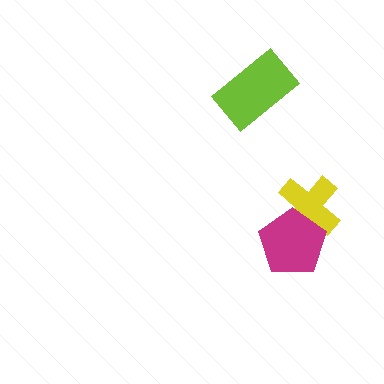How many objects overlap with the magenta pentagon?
1 object overlaps with the magenta pentagon.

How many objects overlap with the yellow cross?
1 object overlaps with the yellow cross.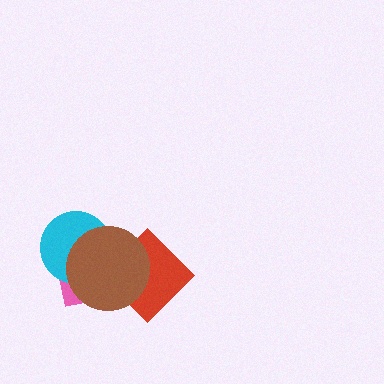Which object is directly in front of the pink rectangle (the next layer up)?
The cyan circle is directly in front of the pink rectangle.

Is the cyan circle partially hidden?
Yes, it is partially covered by another shape.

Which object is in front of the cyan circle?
The brown circle is in front of the cyan circle.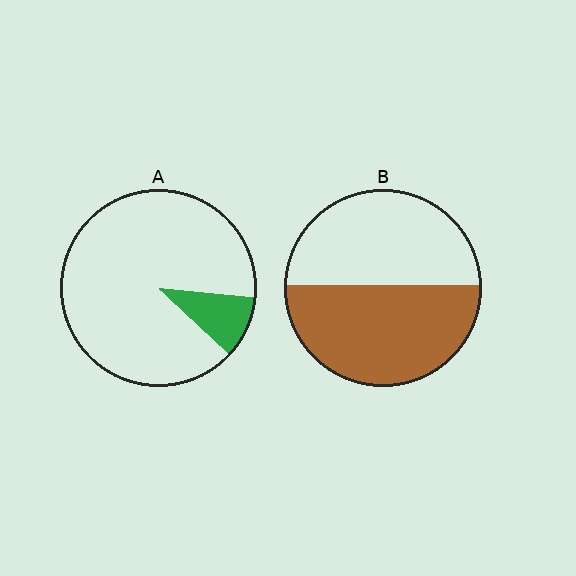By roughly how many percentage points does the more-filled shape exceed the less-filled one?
By roughly 40 percentage points (B over A).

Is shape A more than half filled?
No.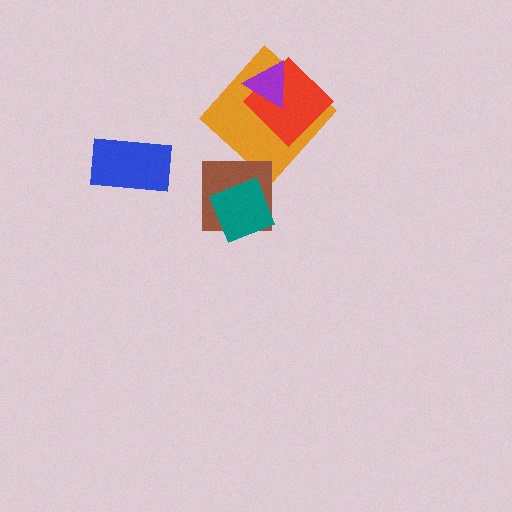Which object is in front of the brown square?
The teal diamond is in front of the brown square.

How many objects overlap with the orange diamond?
2 objects overlap with the orange diamond.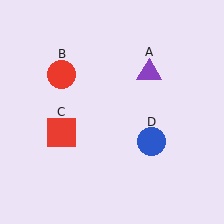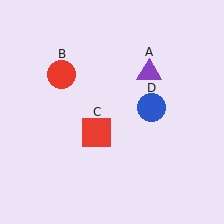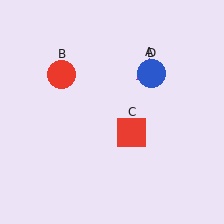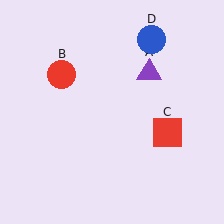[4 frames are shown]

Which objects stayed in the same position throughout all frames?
Purple triangle (object A) and red circle (object B) remained stationary.